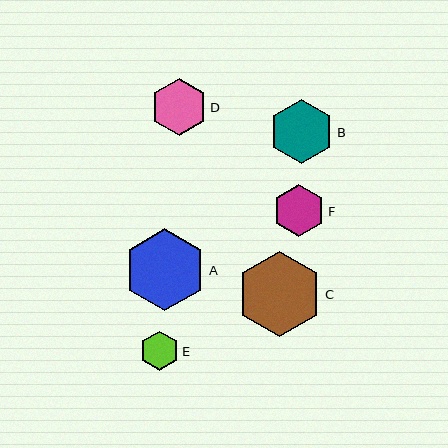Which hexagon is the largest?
Hexagon C is the largest with a size of approximately 85 pixels.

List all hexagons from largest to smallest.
From largest to smallest: C, A, B, D, F, E.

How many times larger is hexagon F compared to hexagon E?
Hexagon F is approximately 1.3 times the size of hexagon E.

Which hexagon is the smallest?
Hexagon E is the smallest with a size of approximately 40 pixels.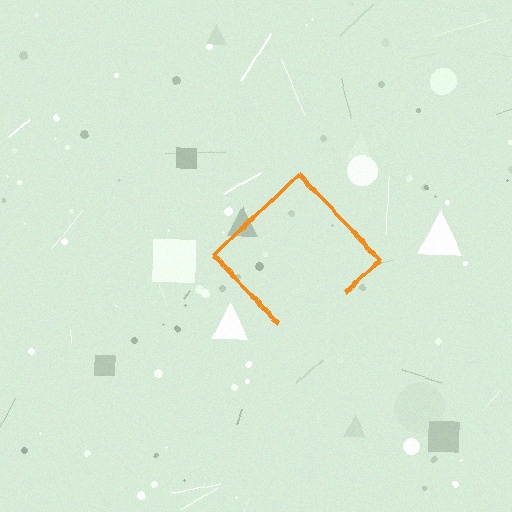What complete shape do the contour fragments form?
The contour fragments form a diamond.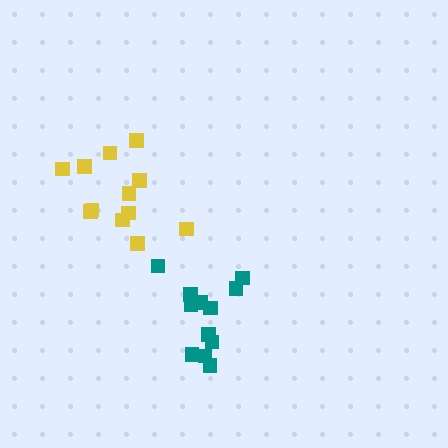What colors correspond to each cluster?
The clusters are colored: teal, yellow.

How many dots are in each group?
Group 1: 12 dots, Group 2: 12 dots (24 total).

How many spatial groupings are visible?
There are 2 spatial groupings.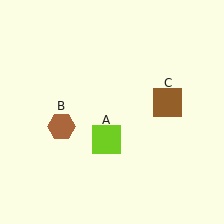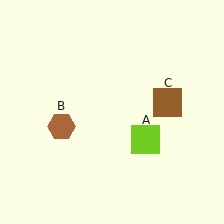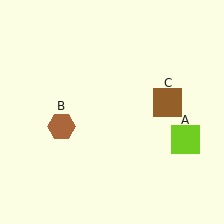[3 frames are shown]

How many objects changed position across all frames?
1 object changed position: lime square (object A).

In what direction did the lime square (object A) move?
The lime square (object A) moved right.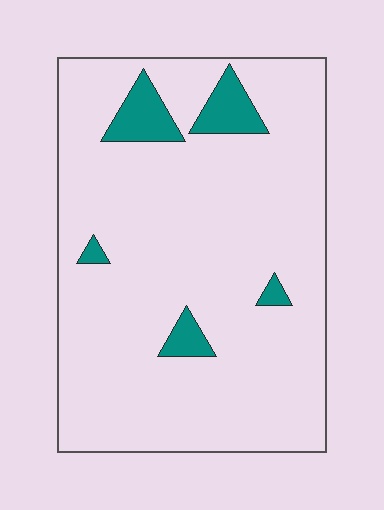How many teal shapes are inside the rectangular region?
5.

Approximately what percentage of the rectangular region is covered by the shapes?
Approximately 10%.